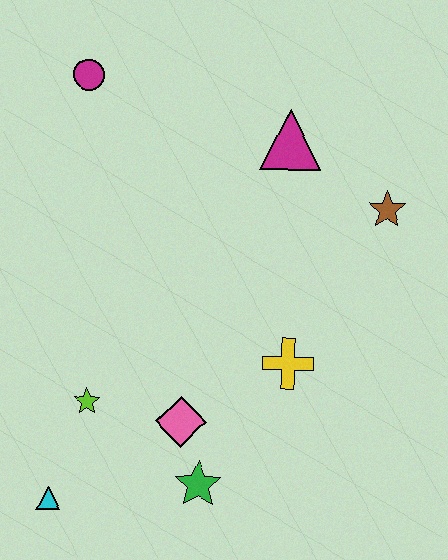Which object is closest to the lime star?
The pink diamond is closest to the lime star.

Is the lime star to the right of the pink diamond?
No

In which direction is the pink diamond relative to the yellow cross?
The pink diamond is to the left of the yellow cross.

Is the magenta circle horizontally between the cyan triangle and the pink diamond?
Yes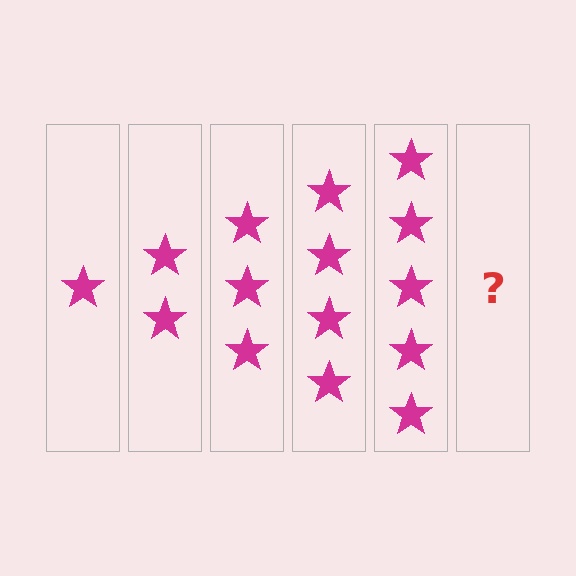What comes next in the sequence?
The next element should be 6 stars.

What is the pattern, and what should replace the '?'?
The pattern is that each step adds one more star. The '?' should be 6 stars.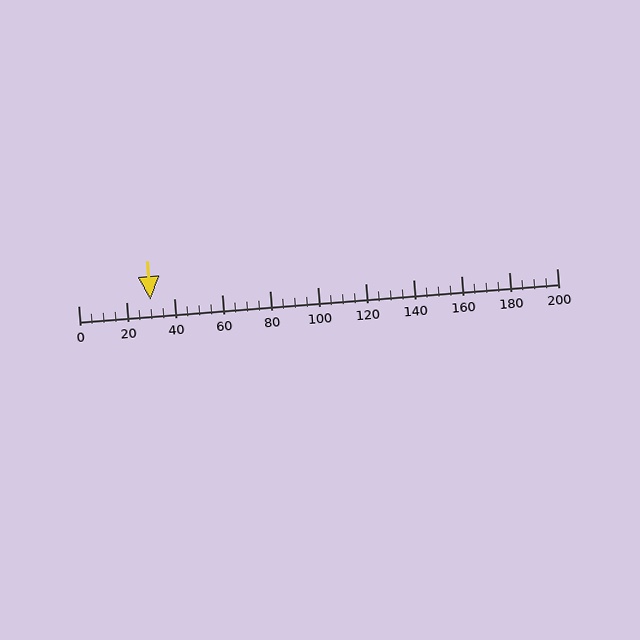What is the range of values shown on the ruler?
The ruler shows values from 0 to 200.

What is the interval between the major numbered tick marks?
The major tick marks are spaced 20 units apart.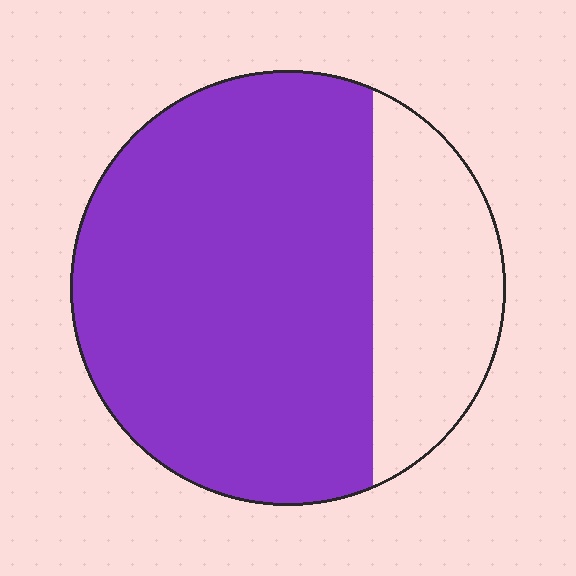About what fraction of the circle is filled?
About three quarters (3/4).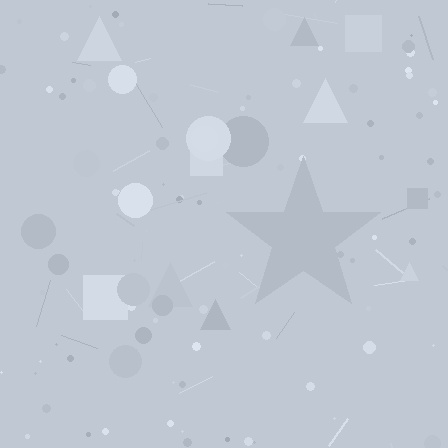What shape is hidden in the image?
A star is hidden in the image.